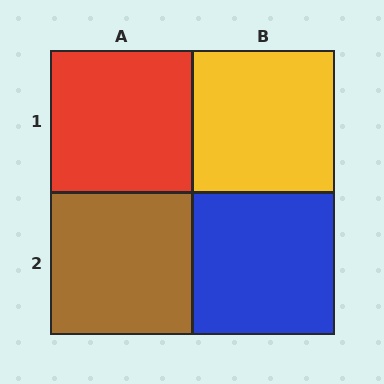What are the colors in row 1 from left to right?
Red, yellow.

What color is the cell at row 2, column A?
Brown.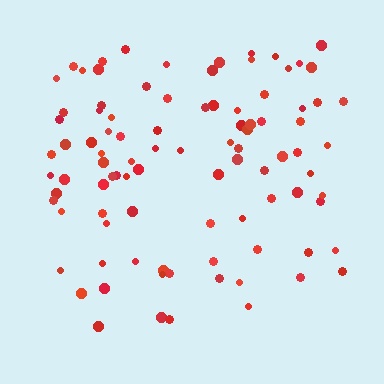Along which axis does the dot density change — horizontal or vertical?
Vertical.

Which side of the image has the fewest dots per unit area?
The bottom.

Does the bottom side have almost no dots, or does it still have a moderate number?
Still a moderate number, just noticeably fewer than the top.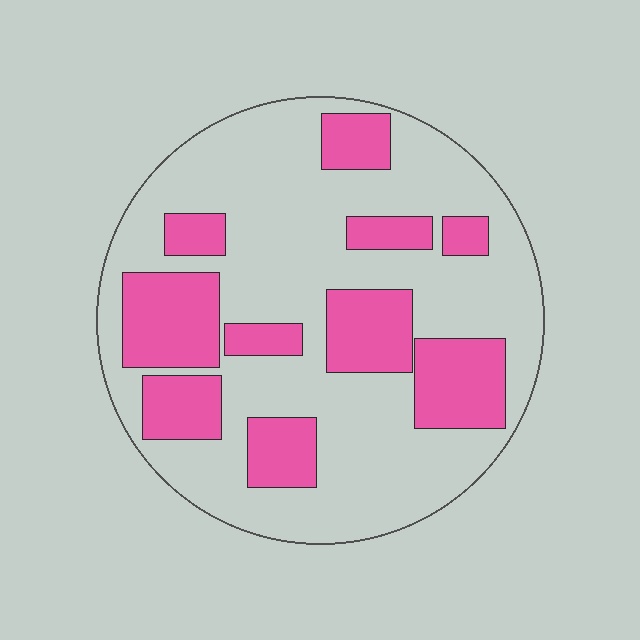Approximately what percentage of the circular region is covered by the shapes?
Approximately 30%.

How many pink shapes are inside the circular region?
10.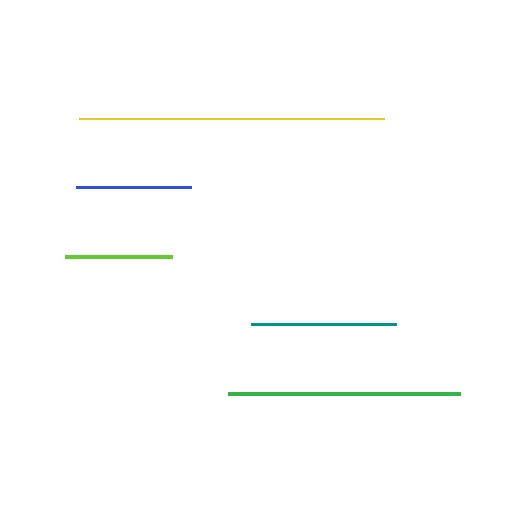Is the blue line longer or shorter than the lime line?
The blue line is longer than the lime line.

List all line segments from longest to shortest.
From longest to shortest: yellow, green, teal, blue, lime.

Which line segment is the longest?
The yellow line is the longest at approximately 305 pixels.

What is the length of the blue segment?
The blue segment is approximately 115 pixels long.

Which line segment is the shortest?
The lime line is the shortest at approximately 107 pixels.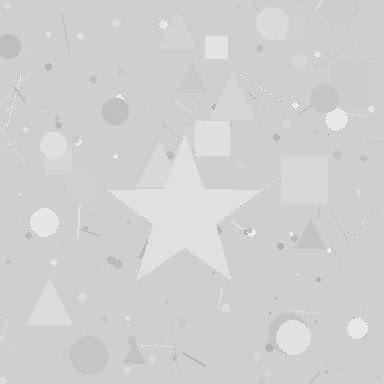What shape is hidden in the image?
A star is hidden in the image.